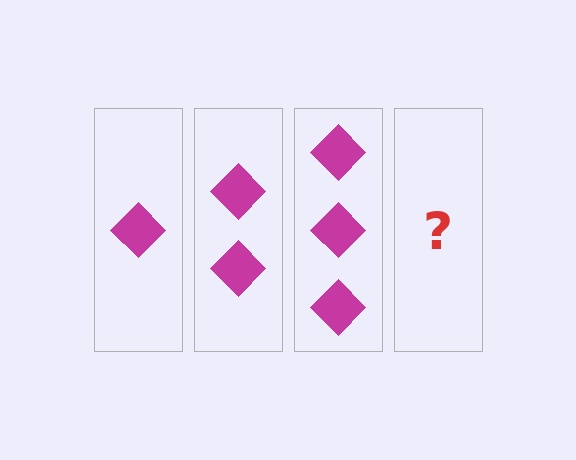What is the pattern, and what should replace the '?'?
The pattern is that each step adds one more diamond. The '?' should be 4 diamonds.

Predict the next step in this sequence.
The next step is 4 diamonds.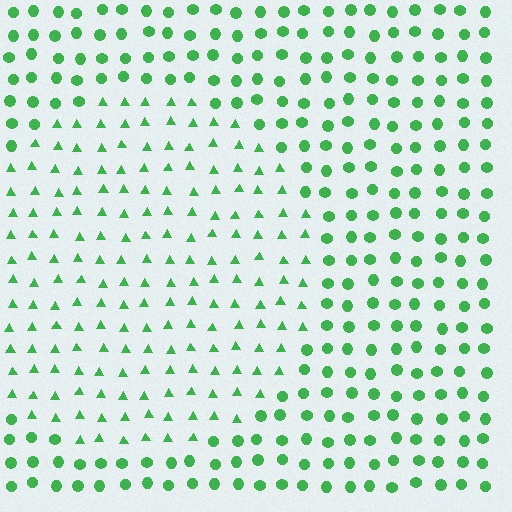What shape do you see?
I see a circle.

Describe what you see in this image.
The image is filled with small green elements arranged in a uniform grid. A circle-shaped region contains triangles, while the surrounding area contains circles. The boundary is defined purely by the change in element shape.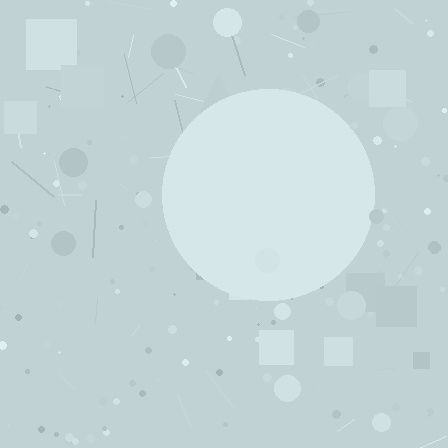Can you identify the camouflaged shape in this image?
The camouflaged shape is a circle.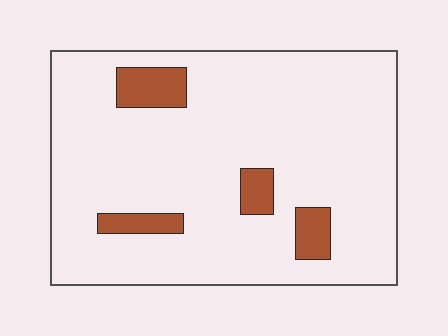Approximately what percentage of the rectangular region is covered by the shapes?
Approximately 10%.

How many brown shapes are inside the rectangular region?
4.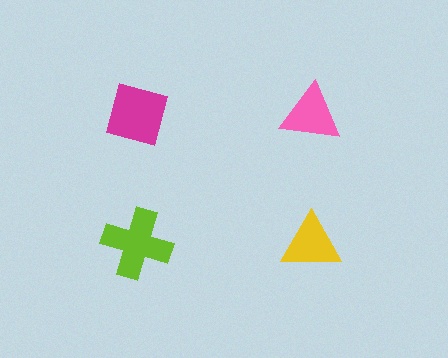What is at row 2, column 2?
A yellow triangle.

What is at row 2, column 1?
A lime cross.